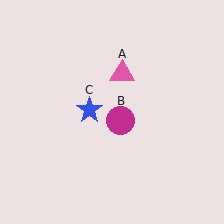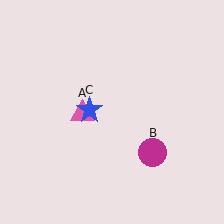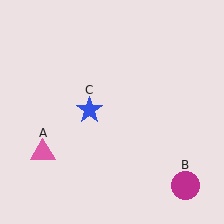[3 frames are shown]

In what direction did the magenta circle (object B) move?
The magenta circle (object B) moved down and to the right.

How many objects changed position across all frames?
2 objects changed position: pink triangle (object A), magenta circle (object B).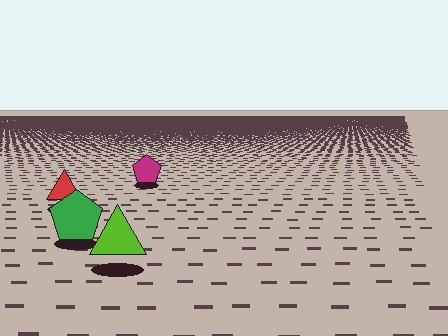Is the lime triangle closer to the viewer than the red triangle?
Yes. The lime triangle is closer — you can tell from the texture gradient: the ground texture is coarser near it.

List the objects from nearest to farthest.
From nearest to farthest: the lime triangle, the green pentagon, the red triangle, the magenta pentagon.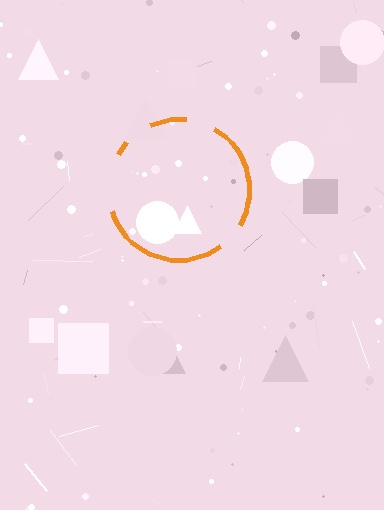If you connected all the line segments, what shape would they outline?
They would outline a circle.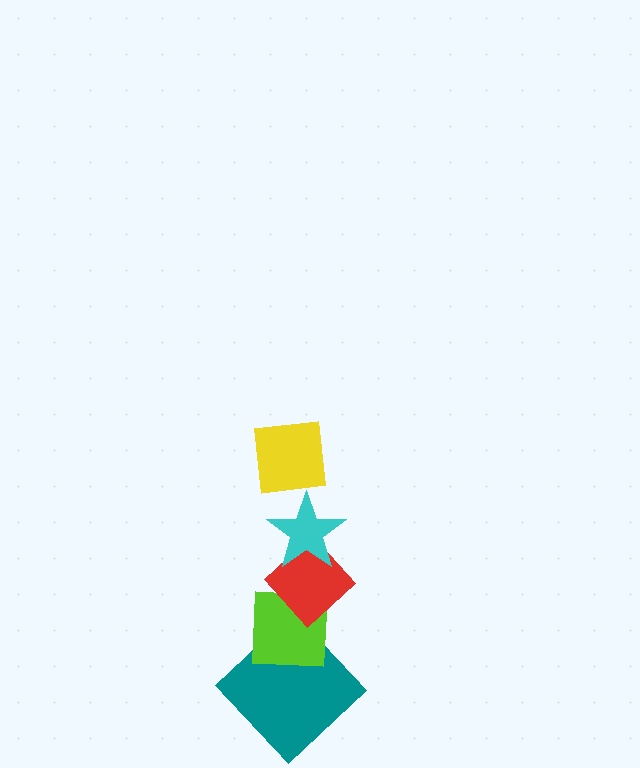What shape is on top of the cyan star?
The yellow square is on top of the cyan star.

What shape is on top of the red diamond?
The cyan star is on top of the red diamond.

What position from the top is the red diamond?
The red diamond is 3rd from the top.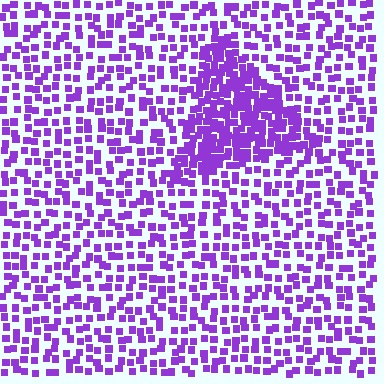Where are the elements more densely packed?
The elements are more densely packed inside the triangle boundary.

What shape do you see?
I see a triangle.